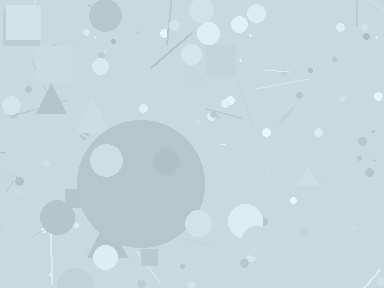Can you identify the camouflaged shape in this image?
The camouflaged shape is a circle.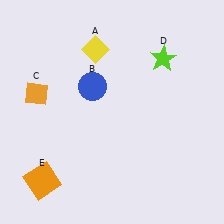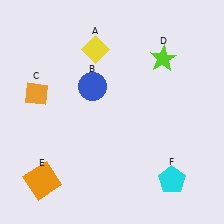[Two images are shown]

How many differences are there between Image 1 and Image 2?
There is 1 difference between the two images.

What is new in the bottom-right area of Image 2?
A cyan pentagon (F) was added in the bottom-right area of Image 2.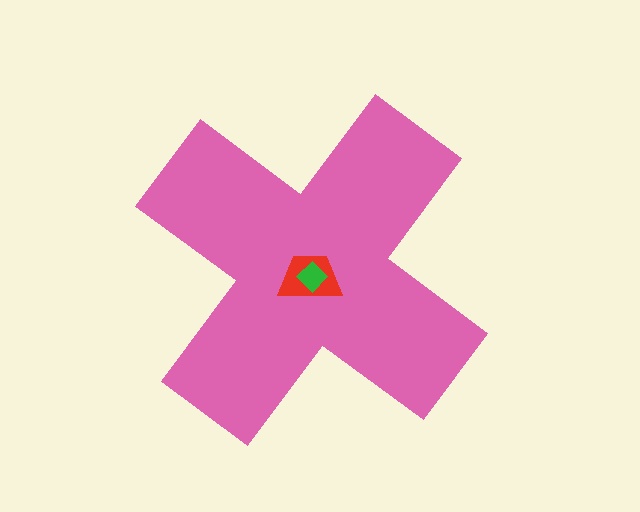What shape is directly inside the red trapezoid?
The green diamond.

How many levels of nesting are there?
3.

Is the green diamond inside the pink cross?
Yes.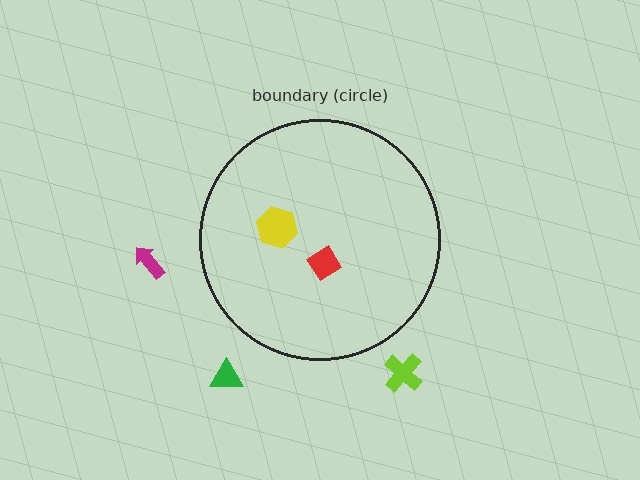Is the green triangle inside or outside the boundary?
Outside.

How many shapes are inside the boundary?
2 inside, 3 outside.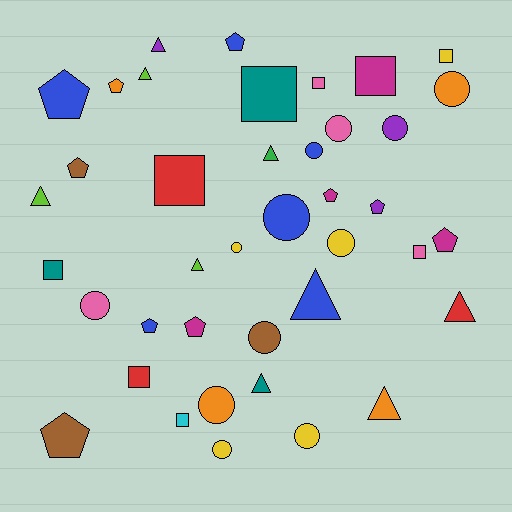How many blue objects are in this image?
There are 6 blue objects.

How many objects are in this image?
There are 40 objects.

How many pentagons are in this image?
There are 10 pentagons.